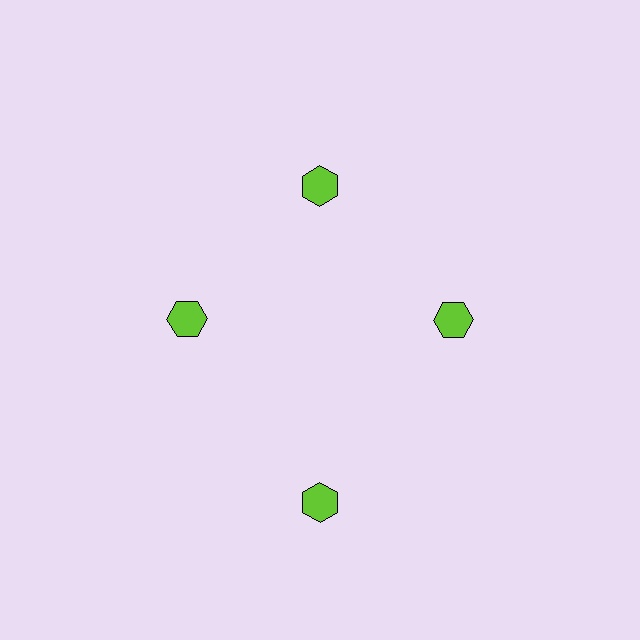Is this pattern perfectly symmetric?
No. The 4 lime hexagons are arranged in a ring, but one element near the 6 o'clock position is pushed outward from the center, breaking the 4-fold rotational symmetry.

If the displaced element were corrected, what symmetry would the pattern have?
It would have 4-fold rotational symmetry — the pattern would map onto itself every 90 degrees.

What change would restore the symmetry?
The symmetry would be restored by moving it inward, back onto the ring so that all 4 hexagons sit at equal angles and equal distance from the center.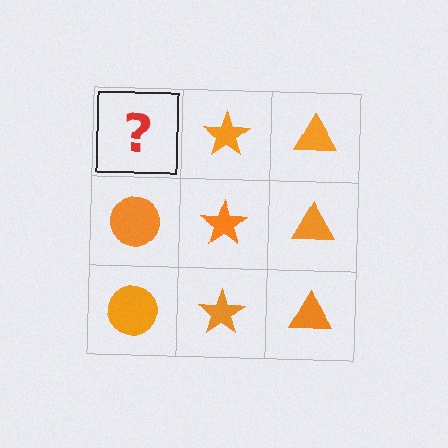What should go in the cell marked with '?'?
The missing cell should contain an orange circle.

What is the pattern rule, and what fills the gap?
The rule is that each column has a consistent shape. The gap should be filled with an orange circle.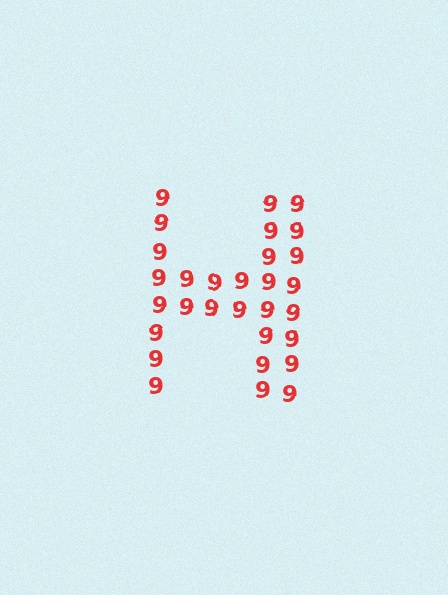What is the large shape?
The large shape is the letter H.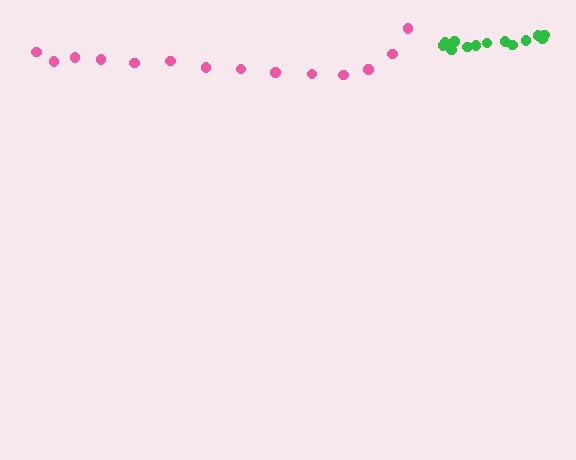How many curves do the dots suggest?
There are 2 distinct paths.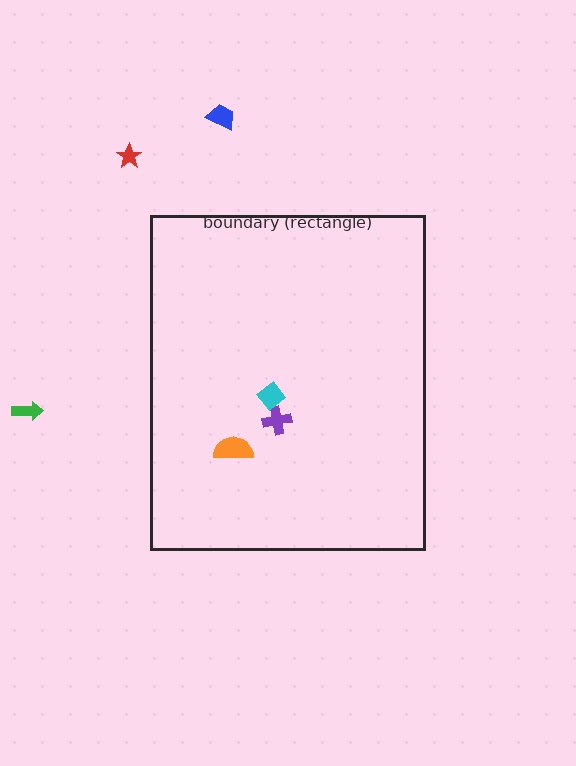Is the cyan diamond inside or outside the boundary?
Inside.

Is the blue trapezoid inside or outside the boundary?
Outside.